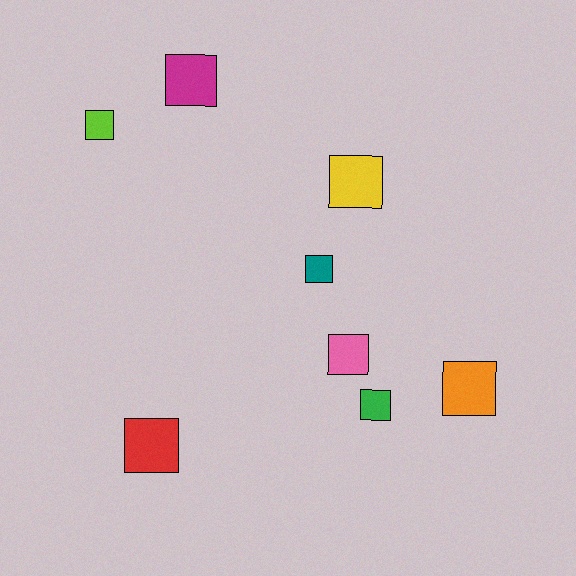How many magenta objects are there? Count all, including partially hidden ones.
There is 1 magenta object.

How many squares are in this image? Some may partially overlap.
There are 8 squares.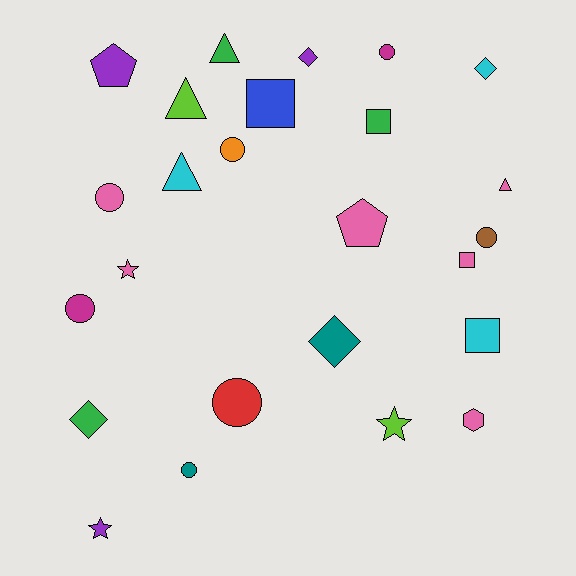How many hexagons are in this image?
There is 1 hexagon.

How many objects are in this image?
There are 25 objects.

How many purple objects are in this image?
There are 3 purple objects.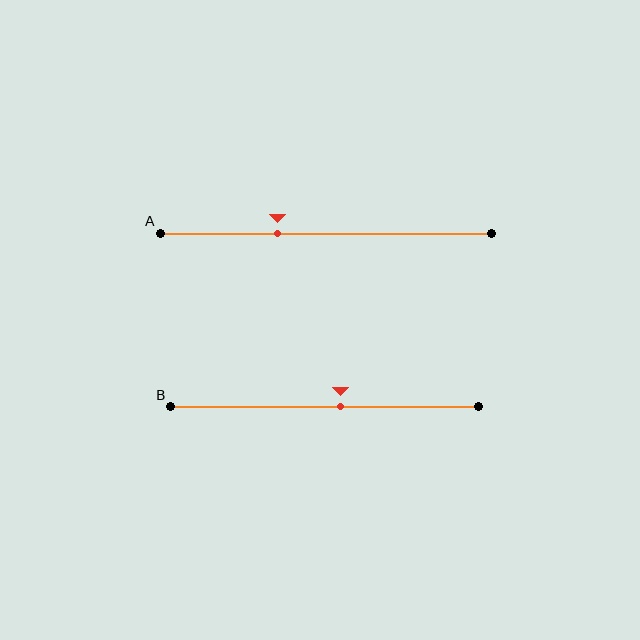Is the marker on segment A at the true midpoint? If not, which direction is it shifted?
No, the marker on segment A is shifted to the left by about 15% of the segment length.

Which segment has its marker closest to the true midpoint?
Segment B has its marker closest to the true midpoint.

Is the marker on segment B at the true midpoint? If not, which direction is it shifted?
No, the marker on segment B is shifted to the right by about 5% of the segment length.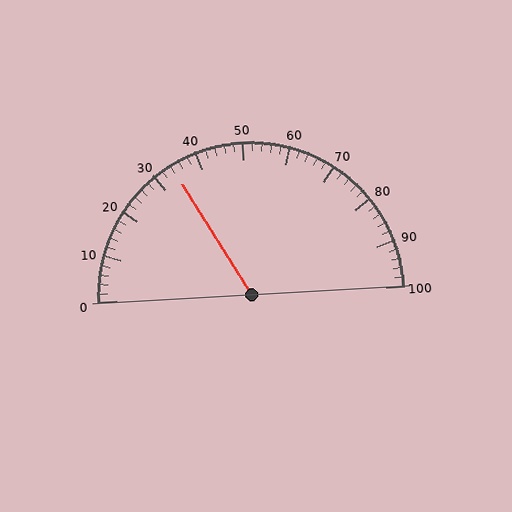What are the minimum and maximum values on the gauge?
The gauge ranges from 0 to 100.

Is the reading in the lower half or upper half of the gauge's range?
The reading is in the lower half of the range (0 to 100).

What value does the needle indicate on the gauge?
The needle indicates approximately 34.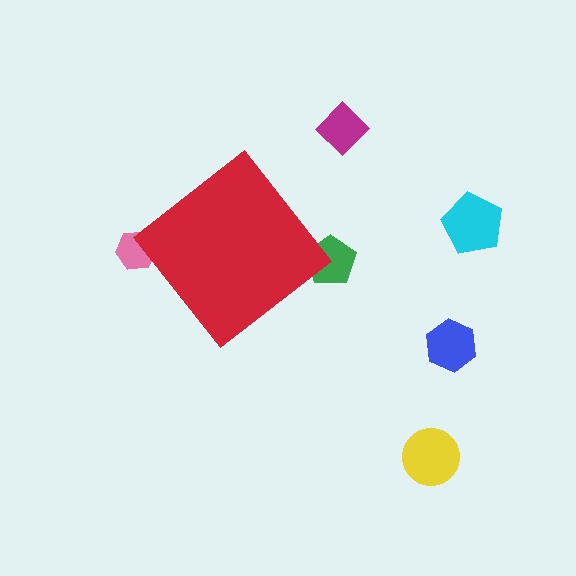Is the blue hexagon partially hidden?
No, the blue hexagon is fully visible.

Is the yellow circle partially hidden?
No, the yellow circle is fully visible.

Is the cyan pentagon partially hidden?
No, the cyan pentagon is fully visible.